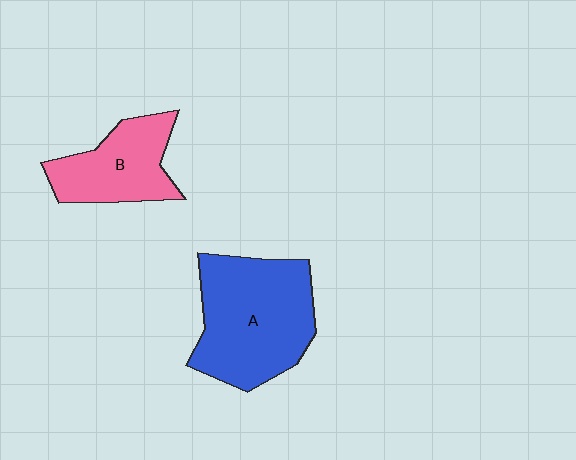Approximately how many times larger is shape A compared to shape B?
Approximately 1.6 times.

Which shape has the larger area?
Shape A (blue).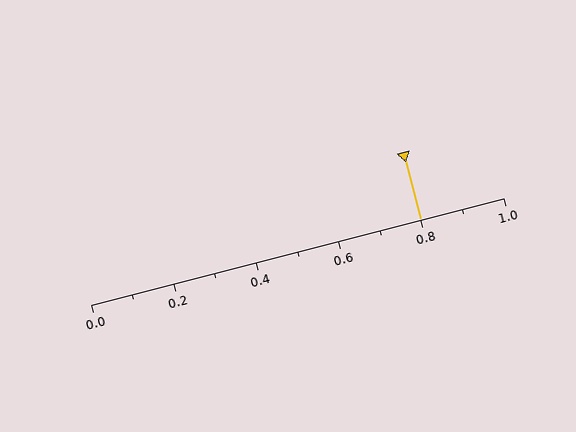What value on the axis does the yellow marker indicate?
The marker indicates approximately 0.8.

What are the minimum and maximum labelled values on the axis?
The axis runs from 0.0 to 1.0.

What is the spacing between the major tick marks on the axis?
The major ticks are spaced 0.2 apart.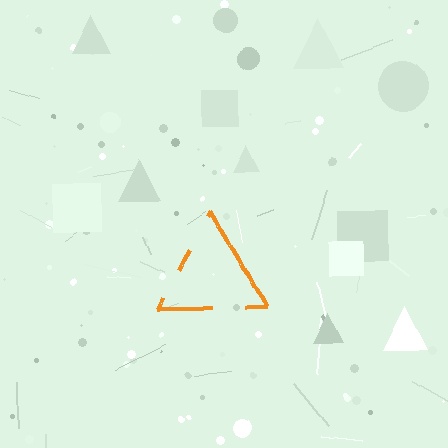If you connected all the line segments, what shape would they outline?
They would outline a triangle.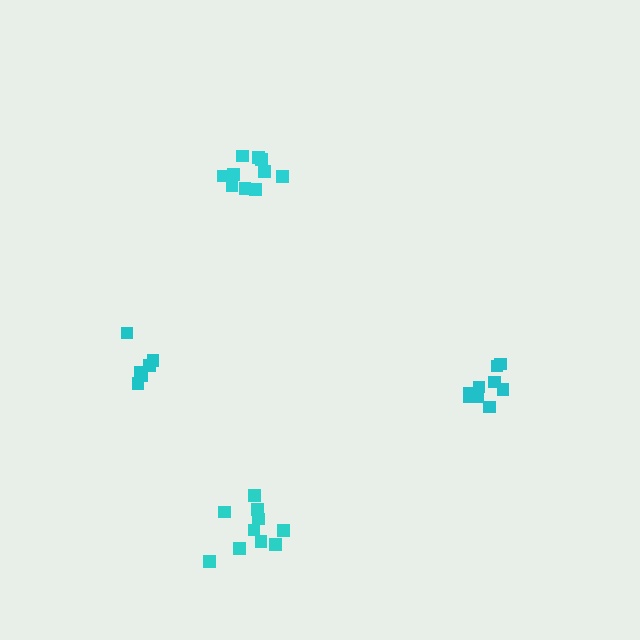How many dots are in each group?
Group 1: 10 dots, Group 2: 10 dots, Group 3: 9 dots, Group 4: 6 dots (35 total).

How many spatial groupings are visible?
There are 4 spatial groupings.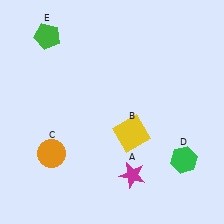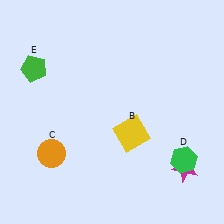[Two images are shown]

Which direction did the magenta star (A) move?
The magenta star (A) moved right.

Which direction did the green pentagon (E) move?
The green pentagon (E) moved down.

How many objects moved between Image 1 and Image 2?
2 objects moved between the two images.